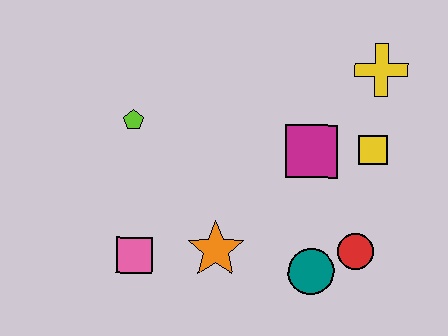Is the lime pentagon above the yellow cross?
No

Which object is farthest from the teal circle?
The lime pentagon is farthest from the teal circle.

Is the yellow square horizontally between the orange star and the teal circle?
No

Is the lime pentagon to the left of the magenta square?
Yes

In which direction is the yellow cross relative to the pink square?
The yellow cross is to the right of the pink square.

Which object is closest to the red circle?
The teal circle is closest to the red circle.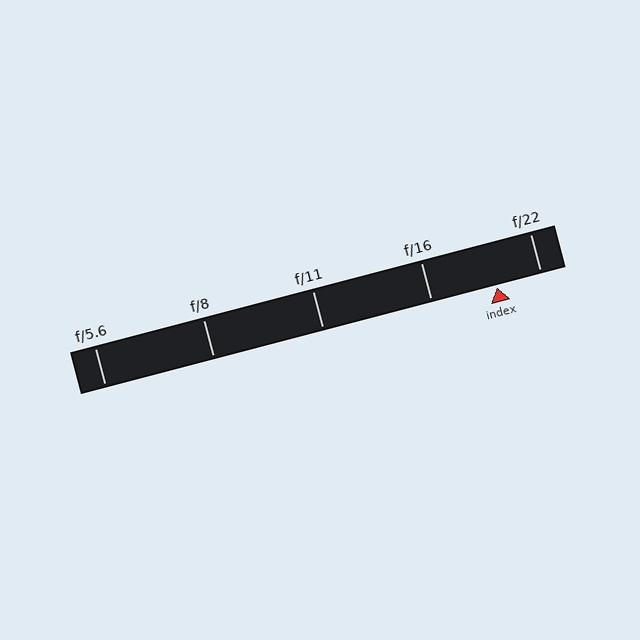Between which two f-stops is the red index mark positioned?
The index mark is between f/16 and f/22.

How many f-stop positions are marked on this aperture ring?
There are 5 f-stop positions marked.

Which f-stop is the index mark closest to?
The index mark is closest to f/22.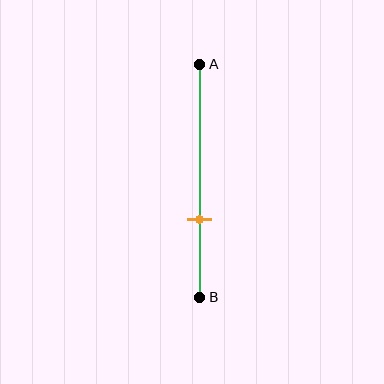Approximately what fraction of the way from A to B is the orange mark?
The orange mark is approximately 65% of the way from A to B.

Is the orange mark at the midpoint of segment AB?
No, the mark is at about 65% from A, not at the 50% midpoint.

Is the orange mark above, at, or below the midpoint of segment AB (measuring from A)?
The orange mark is below the midpoint of segment AB.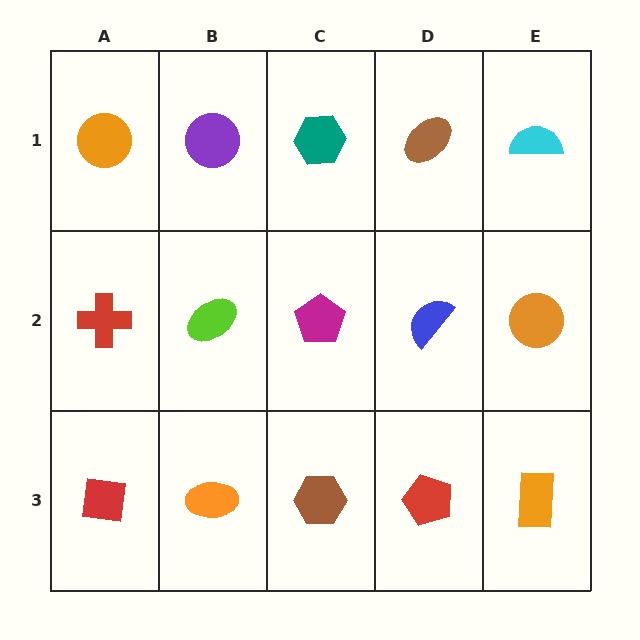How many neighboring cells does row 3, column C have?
3.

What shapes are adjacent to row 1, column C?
A magenta pentagon (row 2, column C), a purple circle (row 1, column B), a brown ellipse (row 1, column D).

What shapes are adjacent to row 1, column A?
A red cross (row 2, column A), a purple circle (row 1, column B).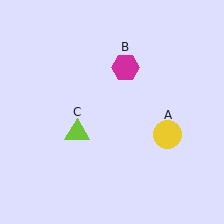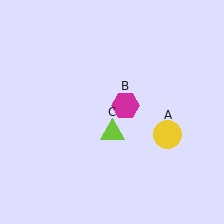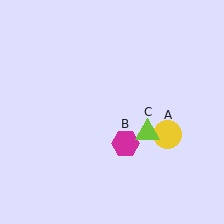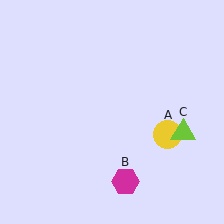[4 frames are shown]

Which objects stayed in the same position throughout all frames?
Yellow circle (object A) remained stationary.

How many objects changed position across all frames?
2 objects changed position: magenta hexagon (object B), lime triangle (object C).